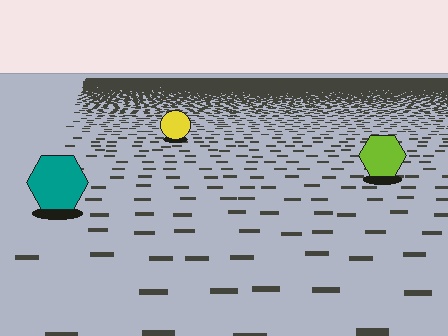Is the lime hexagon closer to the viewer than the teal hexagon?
No. The teal hexagon is closer — you can tell from the texture gradient: the ground texture is coarser near it.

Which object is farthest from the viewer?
The yellow circle is farthest from the viewer. It appears smaller and the ground texture around it is denser.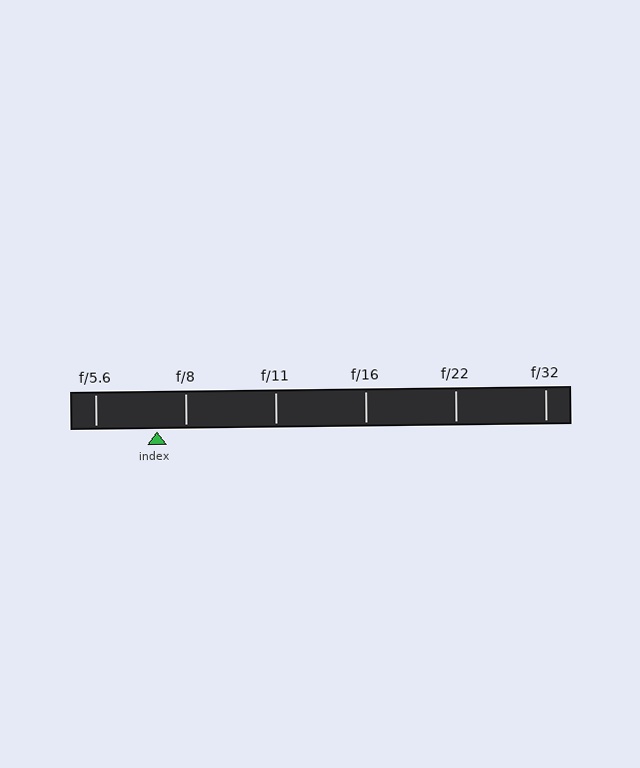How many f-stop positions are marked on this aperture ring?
There are 6 f-stop positions marked.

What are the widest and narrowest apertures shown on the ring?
The widest aperture shown is f/5.6 and the narrowest is f/32.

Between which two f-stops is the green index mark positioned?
The index mark is between f/5.6 and f/8.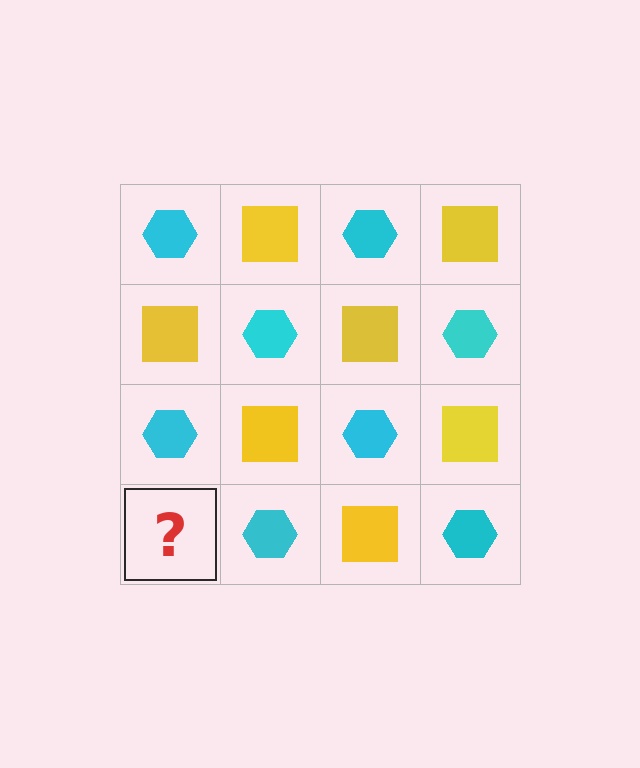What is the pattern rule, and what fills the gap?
The rule is that it alternates cyan hexagon and yellow square in a checkerboard pattern. The gap should be filled with a yellow square.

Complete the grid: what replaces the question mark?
The question mark should be replaced with a yellow square.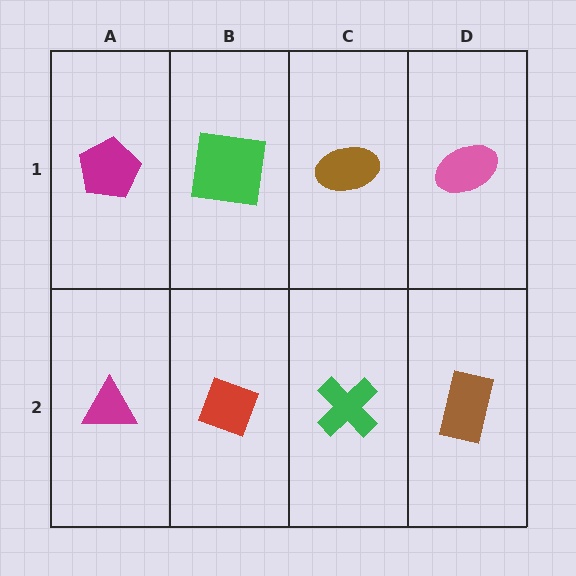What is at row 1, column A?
A magenta pentagon.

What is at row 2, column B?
A red diamond.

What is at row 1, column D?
A pink ellipse.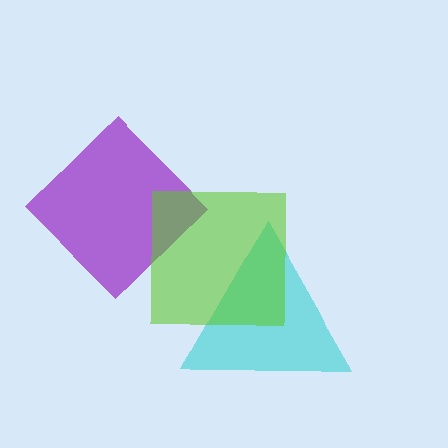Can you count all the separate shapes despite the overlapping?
Yes, there are 3 separate shapes.